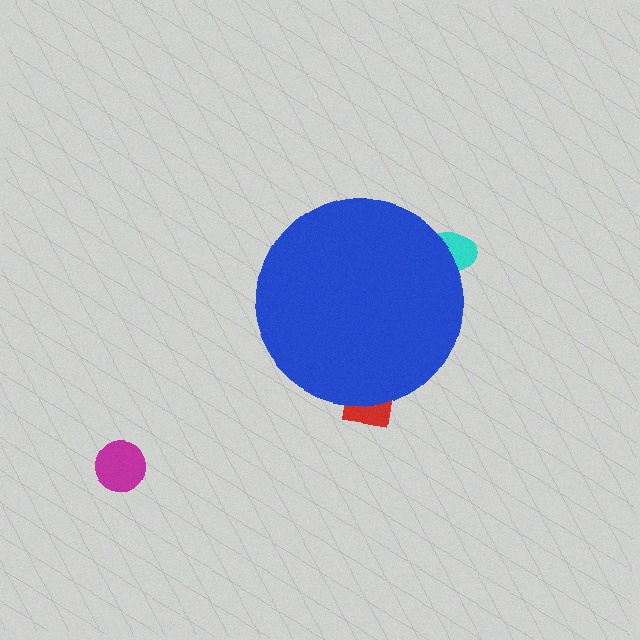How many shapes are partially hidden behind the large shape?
2 shapes are partially hidden.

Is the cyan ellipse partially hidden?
Yes, the cyan ellipse is partially hidden behind the blue circle.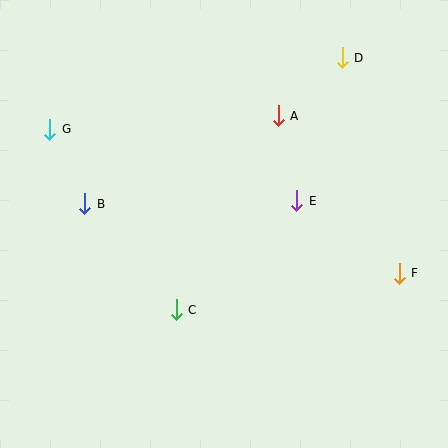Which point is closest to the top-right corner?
Point D is closest to the top-right corner.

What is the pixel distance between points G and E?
The distance between G and E is 257 pixels.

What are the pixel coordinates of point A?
Point A is at (278, 116).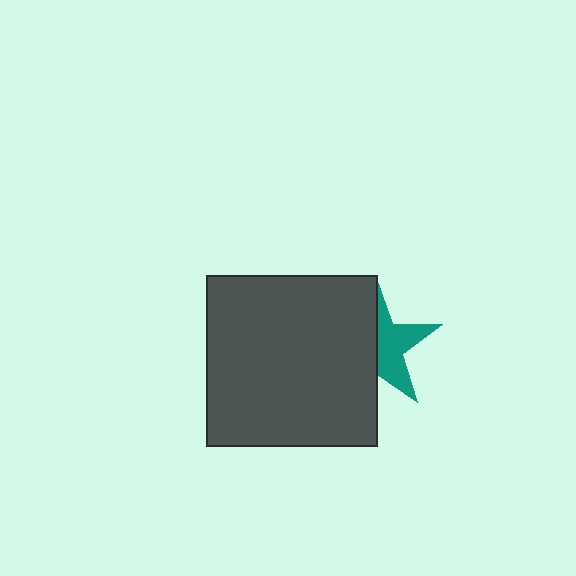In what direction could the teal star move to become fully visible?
The teal star could move right. That would shift it out from behind the dark gray square entirely.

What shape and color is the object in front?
The object in front is a dark gray square.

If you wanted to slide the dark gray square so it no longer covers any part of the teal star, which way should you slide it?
Slide it left — that is the most direct way to separate the two shapes.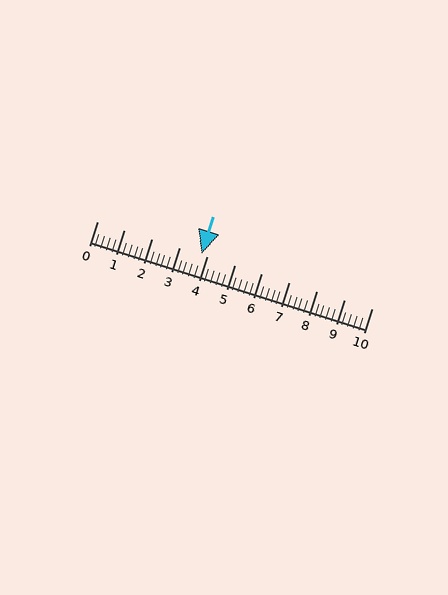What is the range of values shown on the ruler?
The ruler shows values from 0 to 10.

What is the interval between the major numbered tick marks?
The major tick marks are spaced 1 units apart.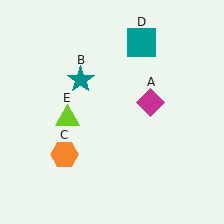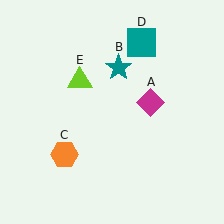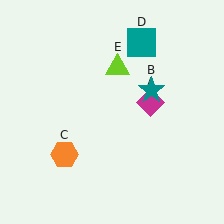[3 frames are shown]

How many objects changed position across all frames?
2 objects changed position: teal star (object B), lime triangle (object E).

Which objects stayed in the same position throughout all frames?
Magenta diamond (object A) and orange hexagon (object C) and teal square (object D) remained stationary.